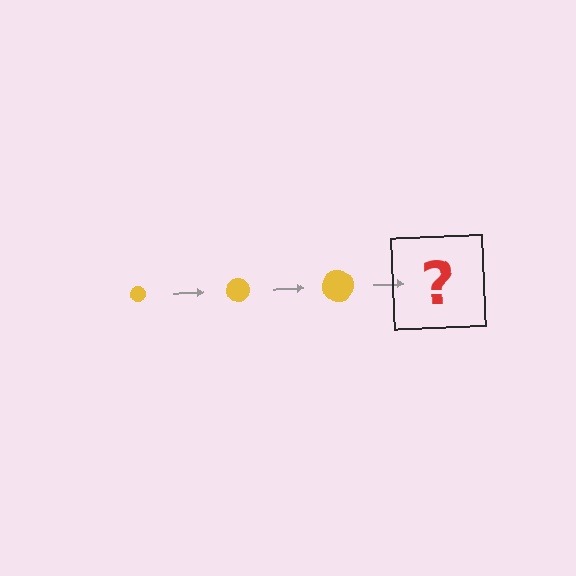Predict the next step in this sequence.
The next step is a yellow circle, larger than the previous one.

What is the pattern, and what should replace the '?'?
The pattern is that the circle gets progressively larger each step. The '?' should be a yellow circle, larger than the previous one.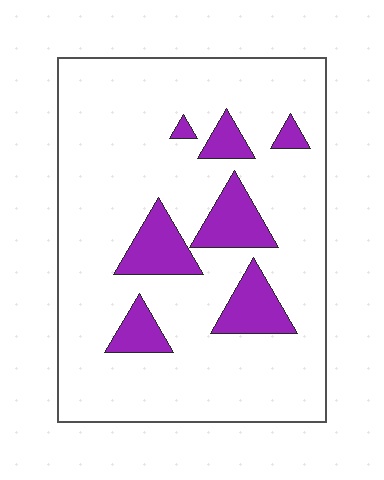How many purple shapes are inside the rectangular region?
7.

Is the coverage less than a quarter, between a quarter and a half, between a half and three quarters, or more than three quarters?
Less than a quarter.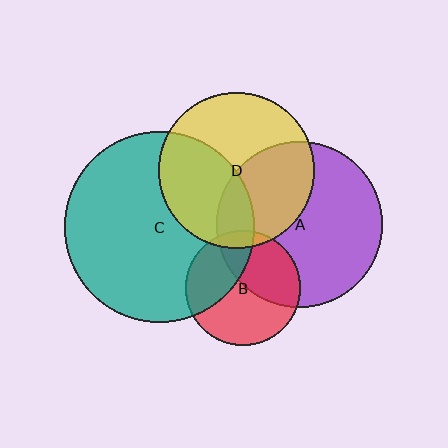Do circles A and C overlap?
Yes.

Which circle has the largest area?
Circle C (teal).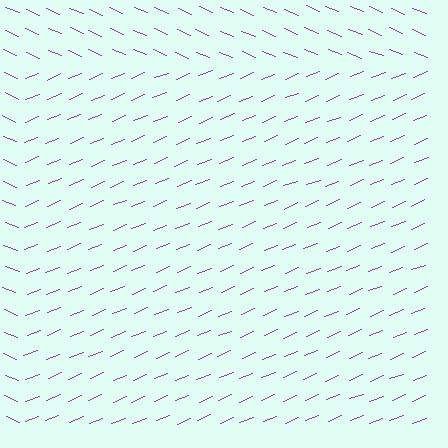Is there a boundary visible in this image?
Yes, there is a texture boundary formed by a change in line orientation.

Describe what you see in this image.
The image is filled with small purple line segments. A rectangle region in the image has lines oriented differently from the surrounding lines, creating a visible texture boundary.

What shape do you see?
I see a rectangle.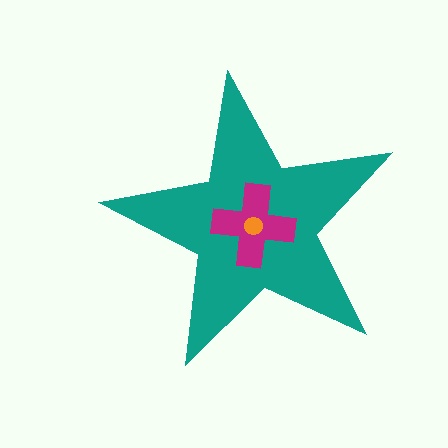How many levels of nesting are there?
3.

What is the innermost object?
The orange circle.